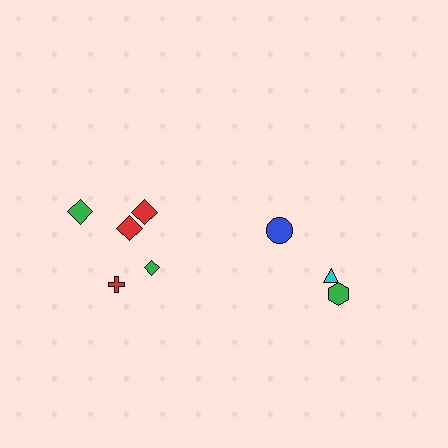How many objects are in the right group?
There are 3 objects.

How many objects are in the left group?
There are 5 objects.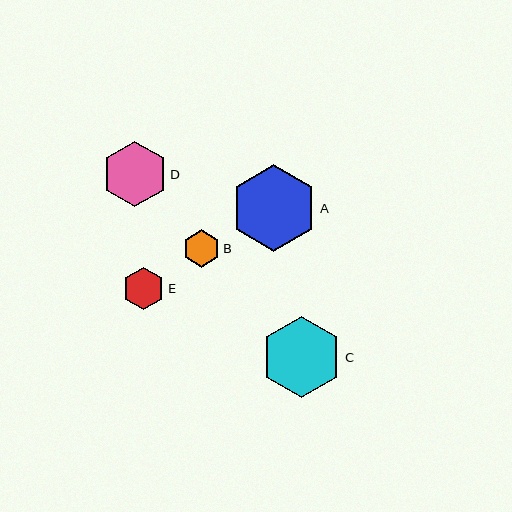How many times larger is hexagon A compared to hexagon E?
Hexagon A is approximately 2.0 times the size of hexagon E.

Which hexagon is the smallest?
Hexagon B is the smallest with a size of approximately 37 pixels.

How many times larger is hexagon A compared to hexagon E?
Hexagon A is approximately 2.0 times the size of hexagon E.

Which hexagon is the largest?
Hexagon A is the largest with a size of approximately 86 pixels.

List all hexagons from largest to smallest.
From largest to smallest: A, C, D, E, B.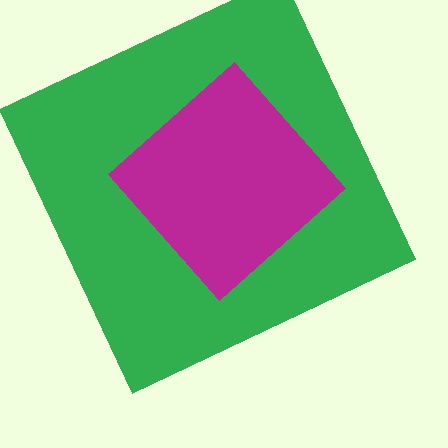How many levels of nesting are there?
2.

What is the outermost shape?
The green square.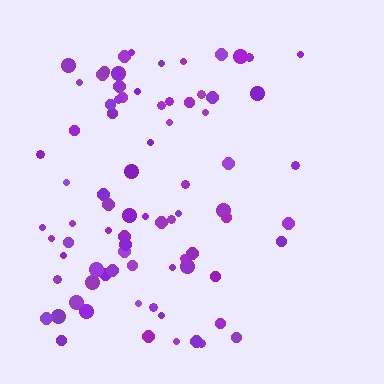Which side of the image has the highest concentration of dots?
The left.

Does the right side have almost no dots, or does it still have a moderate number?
Still a moderate number, just noticeably fewer than the left.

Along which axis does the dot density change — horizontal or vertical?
Horizontal.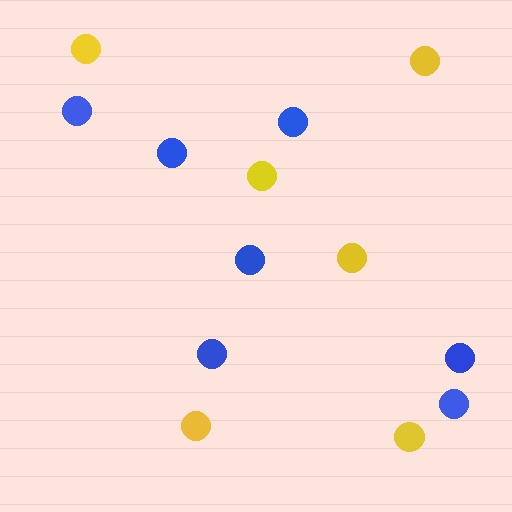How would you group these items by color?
There are 2 groups: one group of blue circles (7) and one group of yellow circles (6).